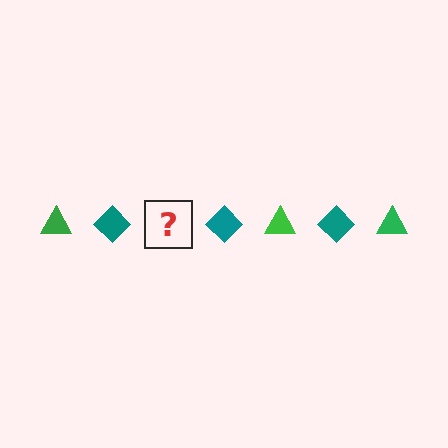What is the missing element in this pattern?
The missing element is a green triangle.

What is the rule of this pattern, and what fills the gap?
The rule is that the pattern alternates between green triangle and teal diamond. The gap should be filled with a green triangle.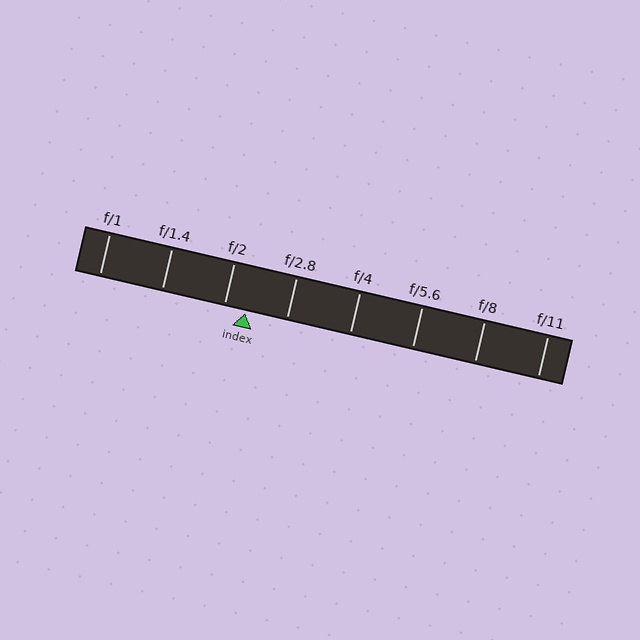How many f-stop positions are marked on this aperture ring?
There are 8 f-stop positions marked.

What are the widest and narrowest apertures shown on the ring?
The widest aperture shown is f/1 and the narrowest is f/11.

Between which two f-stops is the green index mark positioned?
The index mark is between f/2 and f/2.8.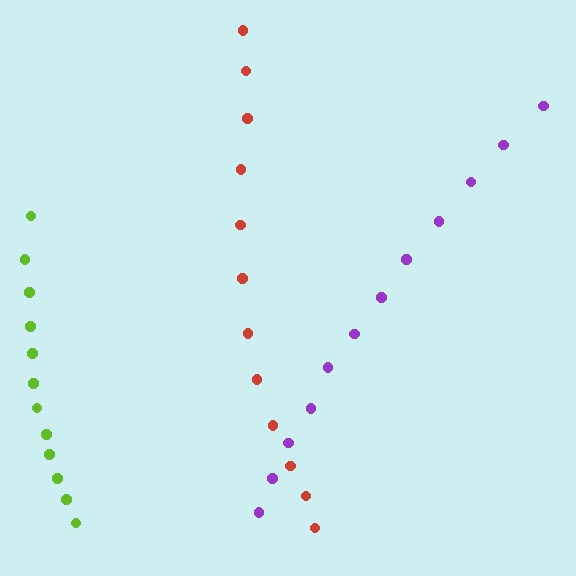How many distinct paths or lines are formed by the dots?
There are 3 distinct paths.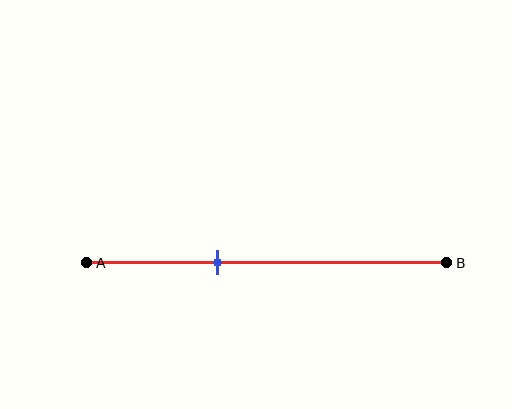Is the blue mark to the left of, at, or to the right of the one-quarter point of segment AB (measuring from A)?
The blue mark is to the right of the one-quarter point of segment AB.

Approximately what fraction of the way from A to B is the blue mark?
The blue mark is approximately 35% of the way from A to B.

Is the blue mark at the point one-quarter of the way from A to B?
No, the mark is at about 35% from A, not at the 25% one-quarter point.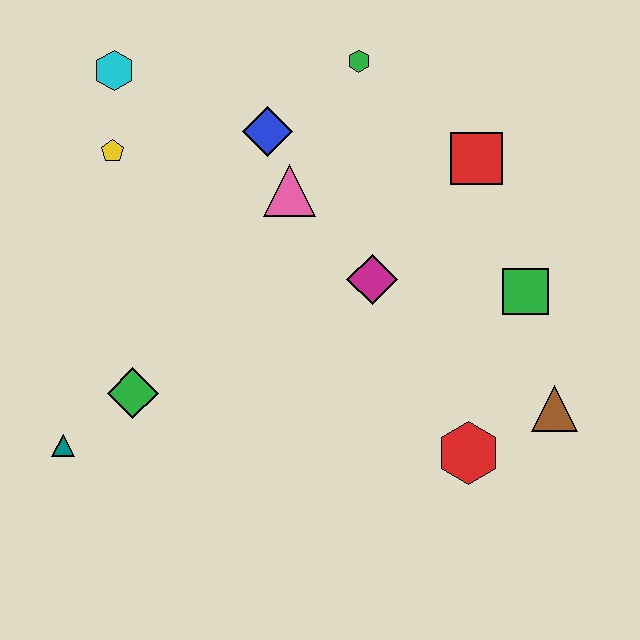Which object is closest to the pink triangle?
The blue diamond is closest to the pink triangle.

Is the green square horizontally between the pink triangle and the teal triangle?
No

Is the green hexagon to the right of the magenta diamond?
No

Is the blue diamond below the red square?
No